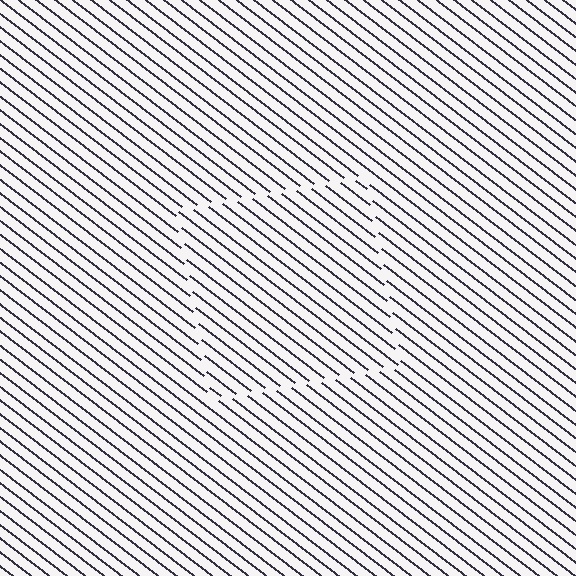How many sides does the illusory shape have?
4 sides — the line-ends trace a square.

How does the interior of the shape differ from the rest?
The interior of the shape contains the same grating, shifted by half a period — the contour is defined by the phase discontinuity where line-ends from the inner and outer gratings abut.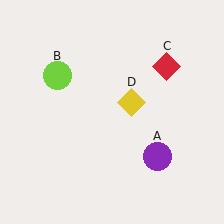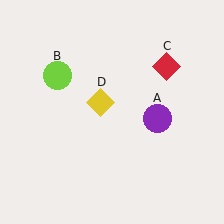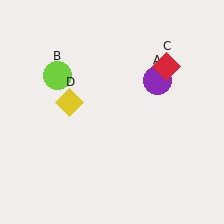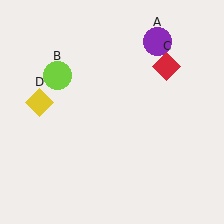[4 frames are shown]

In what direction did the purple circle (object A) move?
The purple circle (object A) moved up.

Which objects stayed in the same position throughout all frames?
Lime circle (object B) and red diamond (object C) remained stationary.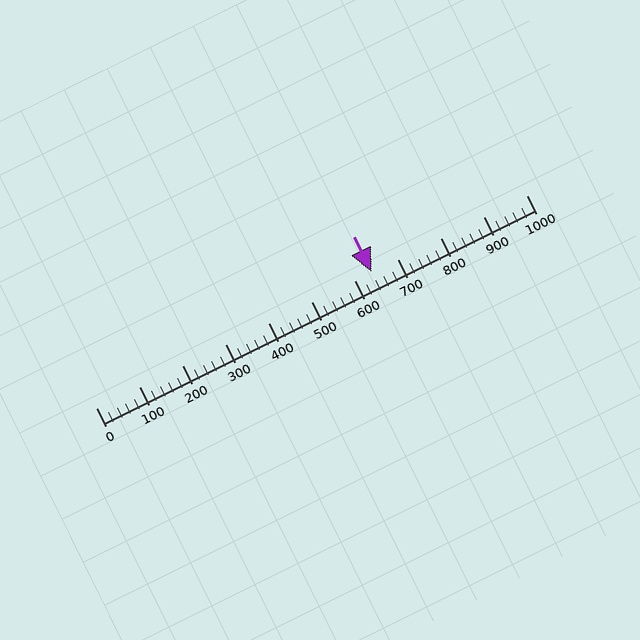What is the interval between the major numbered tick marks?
The major tick marks are spaced 100 units apart.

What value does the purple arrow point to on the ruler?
The purple arrow points to approximately 640.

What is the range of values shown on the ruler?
The ruler shows values from 0 to 1000.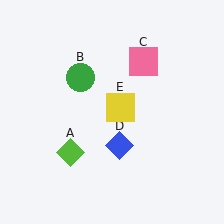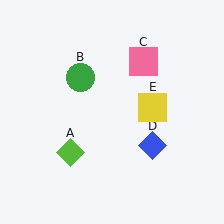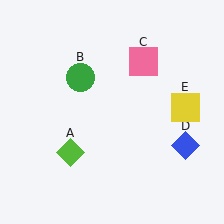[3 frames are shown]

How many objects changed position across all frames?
2 objects changed position: blue diamond (object D), yellow square (object E).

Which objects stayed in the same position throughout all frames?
Lime diamond (object A) and green circle (object B) and pink square (object C) remained stationary.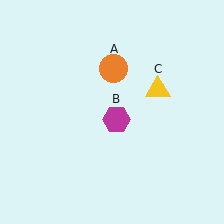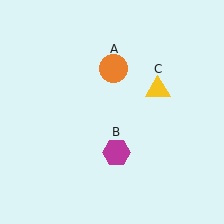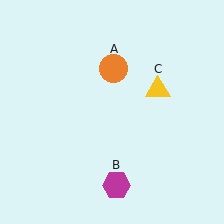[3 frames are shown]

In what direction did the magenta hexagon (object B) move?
The magenta hexagon (object B) moved down.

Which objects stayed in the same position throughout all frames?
Orange circle (object A) and yellow triangle (object C) remained stationary.